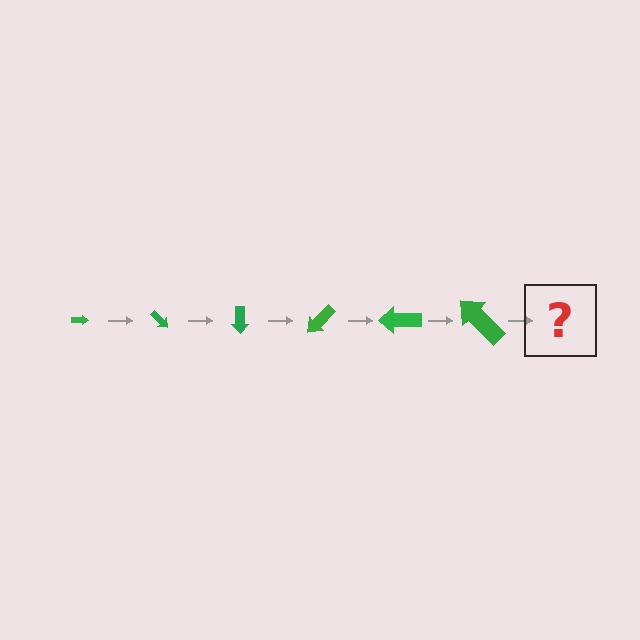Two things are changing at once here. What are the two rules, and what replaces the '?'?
The two rules are that the arrow grows larger each step and it rotates 45 degrees each step. The '?' should be an arrow, larger than the previous one and rotated 270 degrees from the start.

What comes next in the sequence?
The next element should be an arrow, larger than the previous one and rotated 270 degrees from the start.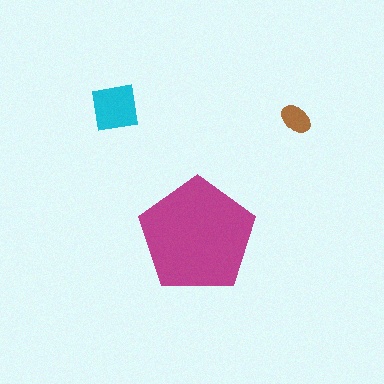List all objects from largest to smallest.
The magenta pentagon, the cyan square, the brown ellipse.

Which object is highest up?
The cyan square is topmost.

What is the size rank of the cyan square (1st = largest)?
2nd.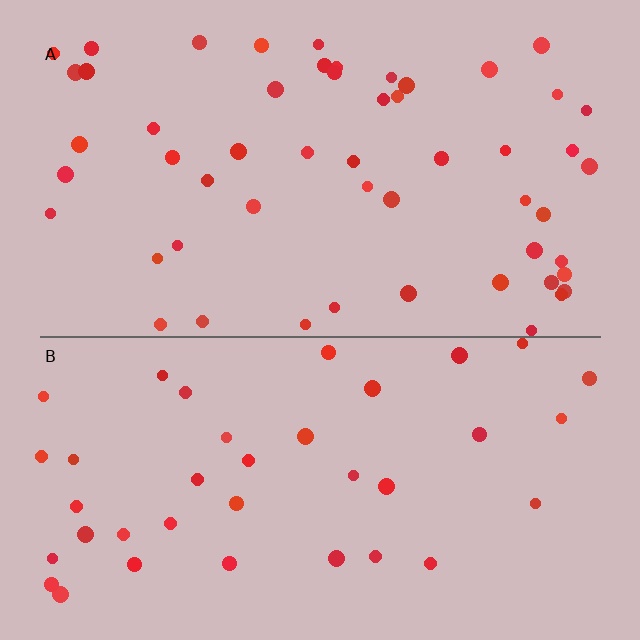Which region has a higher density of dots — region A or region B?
A (the top).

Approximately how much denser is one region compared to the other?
Approximately 1.4× — region A over region B.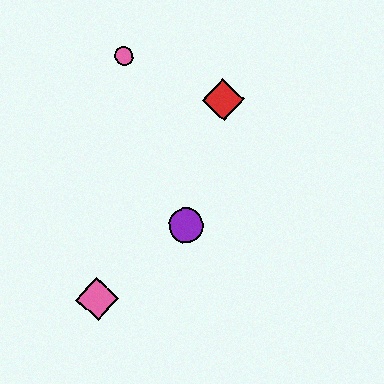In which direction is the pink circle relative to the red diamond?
The pink circle is to the left of the red diamond.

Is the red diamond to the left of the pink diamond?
No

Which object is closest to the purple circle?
The pink diamond is closest to the purple circle.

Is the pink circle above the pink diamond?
Yes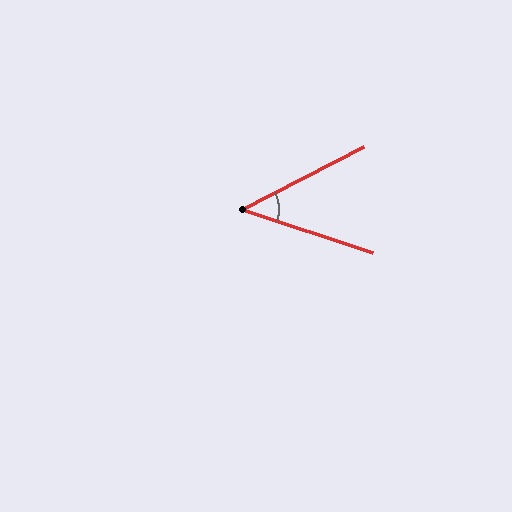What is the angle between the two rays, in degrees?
Approximately 45 degrees.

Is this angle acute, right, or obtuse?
It is acute.